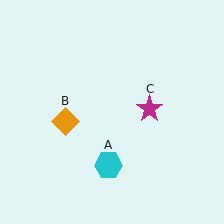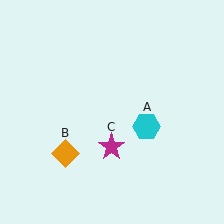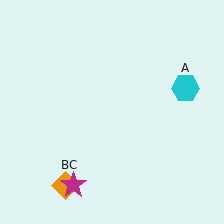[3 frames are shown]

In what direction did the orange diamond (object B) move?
The orange diamond (object B) moved down.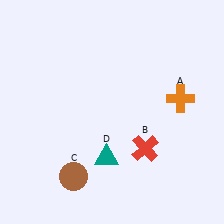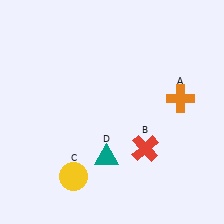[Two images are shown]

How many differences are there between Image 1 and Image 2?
There is 1 difference between the two images.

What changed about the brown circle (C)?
In Image 1, C is brown. In Image 2, it changed to yellow.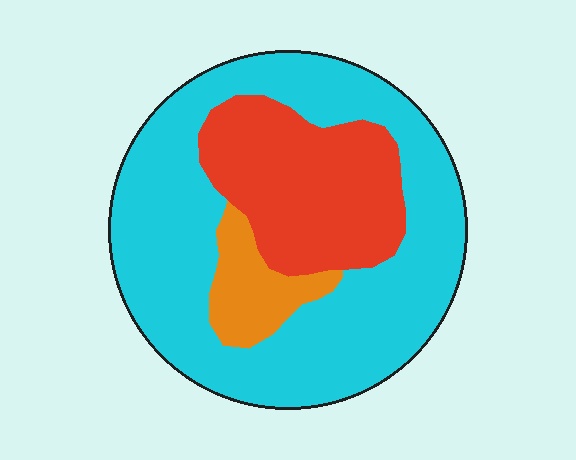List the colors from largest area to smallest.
From largest to smallest: cyan, red, orange.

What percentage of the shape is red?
Red covers 27% of the shape.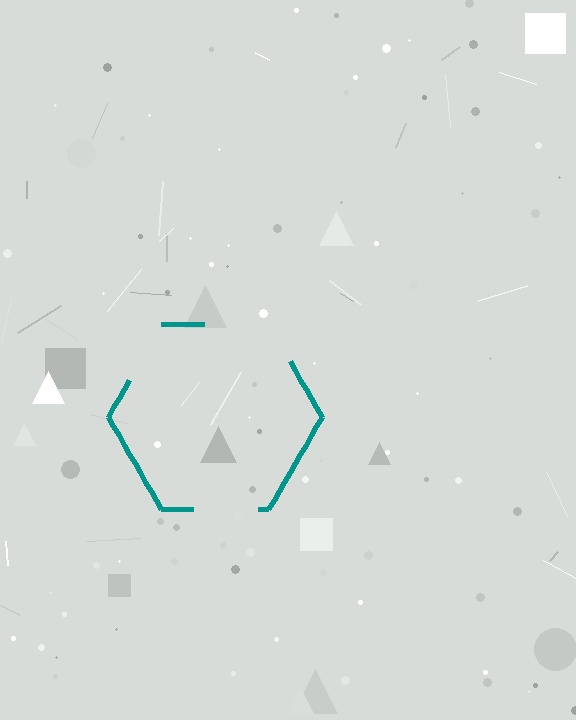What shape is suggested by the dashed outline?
The dashed outline suggests a hexagon.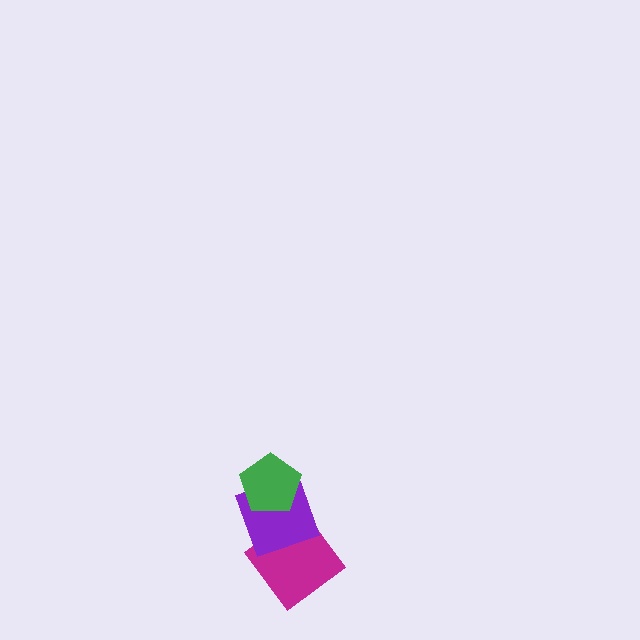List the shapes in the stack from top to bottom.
From top to bottom: the green pentagon, the purple square, the magenta diamond.